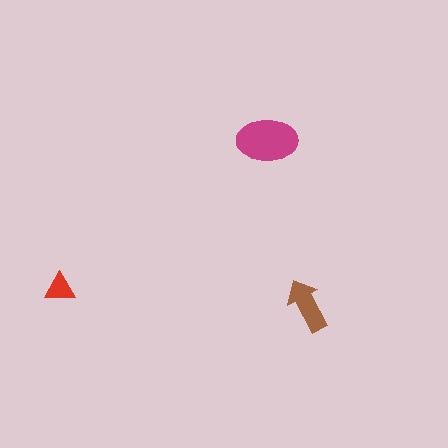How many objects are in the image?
There are 3 objects in the image.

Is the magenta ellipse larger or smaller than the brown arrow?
Larger.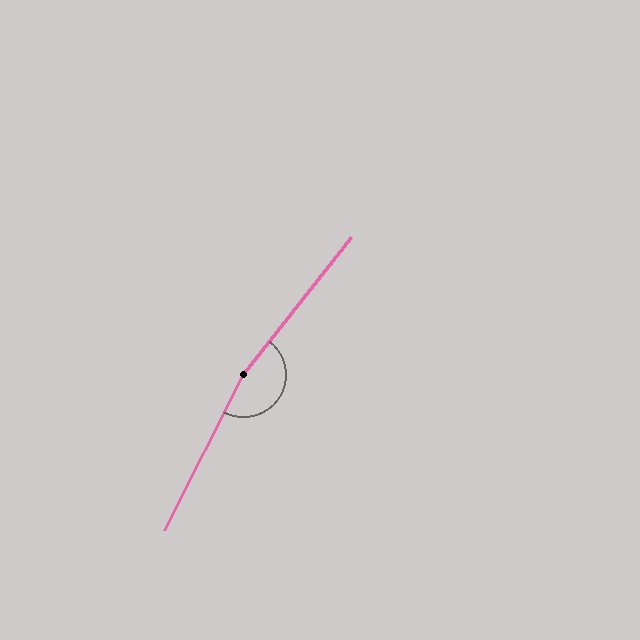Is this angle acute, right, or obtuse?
It is obtuse.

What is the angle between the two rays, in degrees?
Approximately 169 degrees.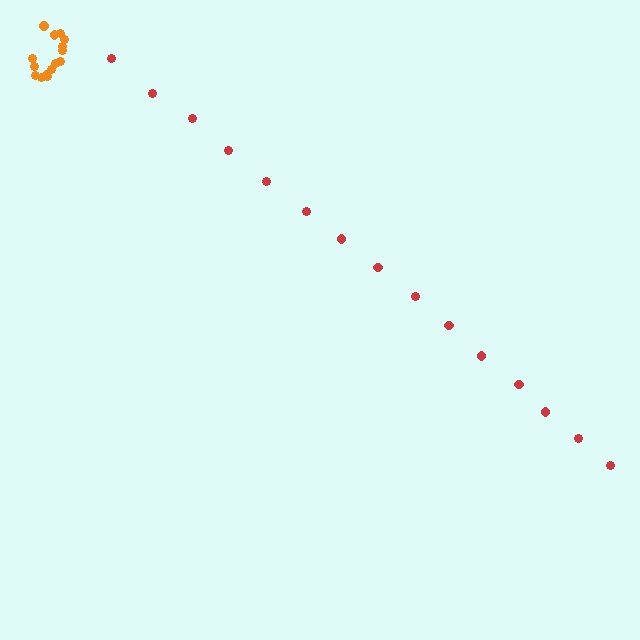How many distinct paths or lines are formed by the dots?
There are 2 distinct paths.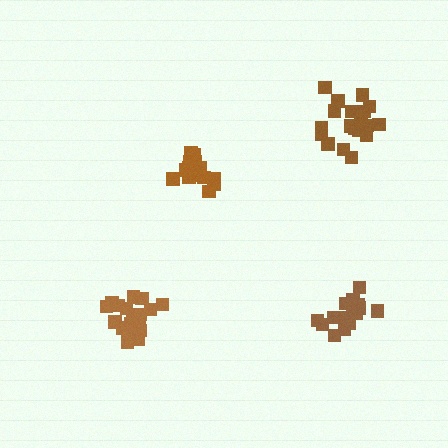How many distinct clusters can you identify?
There are 4 distinct clusters.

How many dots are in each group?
Group 1: 20 dots, Group 2: 16 dots, Group 3: 15 dots, Group 4: 20 dots (71 total).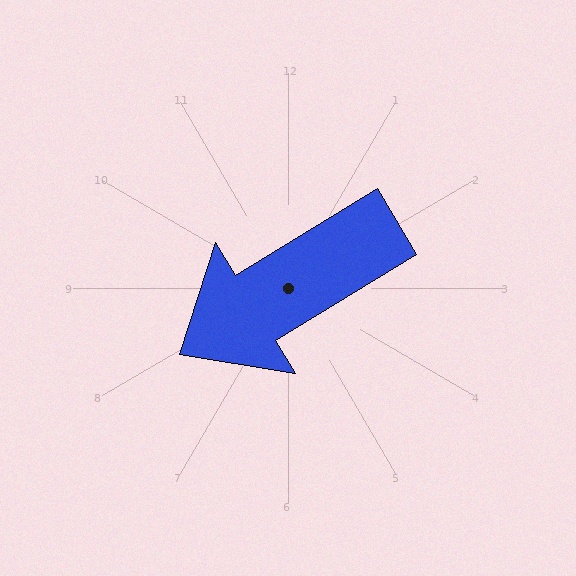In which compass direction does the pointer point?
Southwest.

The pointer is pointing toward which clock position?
Roughly 8 o'clock.